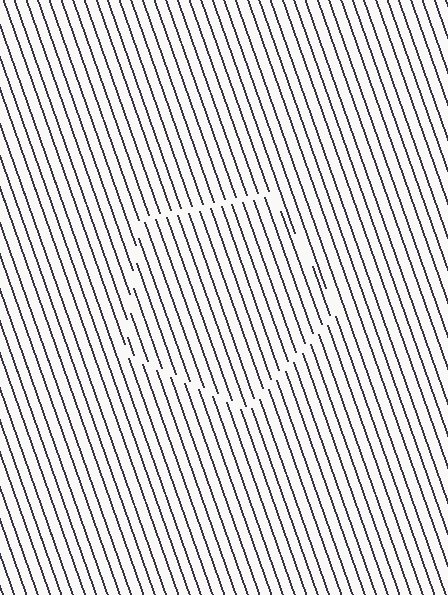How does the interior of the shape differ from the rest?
The interior of the shape contains the same grating, shifted by half a period — the contour is defined by the phase discontinuity where line-ends from the inner and outer gratings abut.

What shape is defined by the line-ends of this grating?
An illusory pentagon. The interior of the shape contains the same grating, shifted by half a period — the contour is defined by the phase discontinuity where line-ends from the inner and outer gratings abut.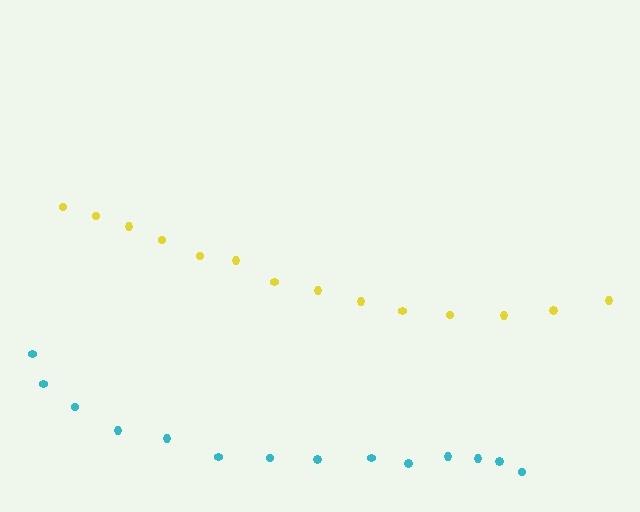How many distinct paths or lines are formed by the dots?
There are 2 distinct paths.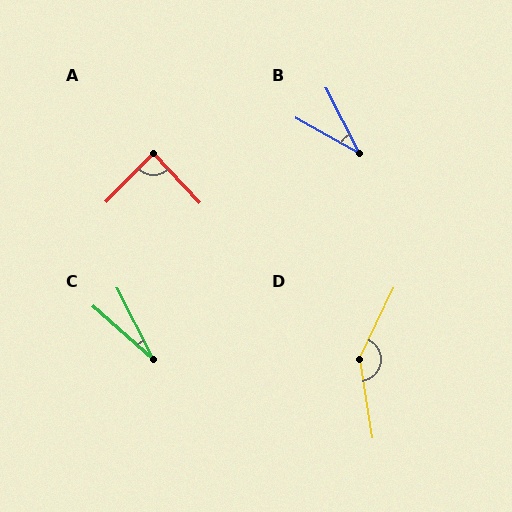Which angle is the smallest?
C, at approximately 21 degrees.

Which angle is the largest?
D, at approximately 145 degrees.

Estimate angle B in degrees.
Approximately 34 degrees.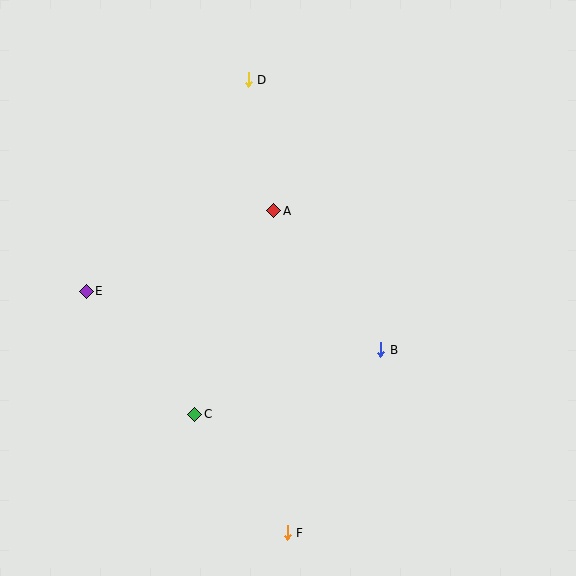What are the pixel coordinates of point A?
Point A is at (274, 211).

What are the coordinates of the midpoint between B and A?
The midpoint between B and A is at (327, 280).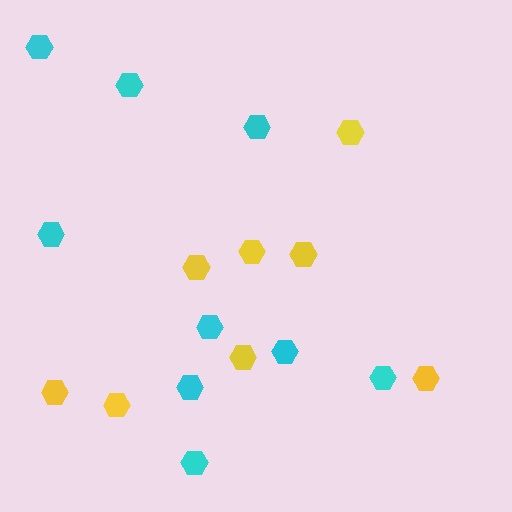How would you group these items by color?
There are 2 groups: one group of yellow hexagons (8) and one group of cyan hexagons (9).